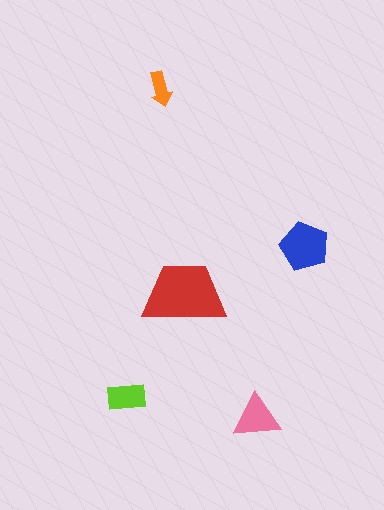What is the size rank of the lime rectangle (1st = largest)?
4th.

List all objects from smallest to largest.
The orange arrow, the lime rectangle, the pink triangle, the blue pentagon, the red trapezoid.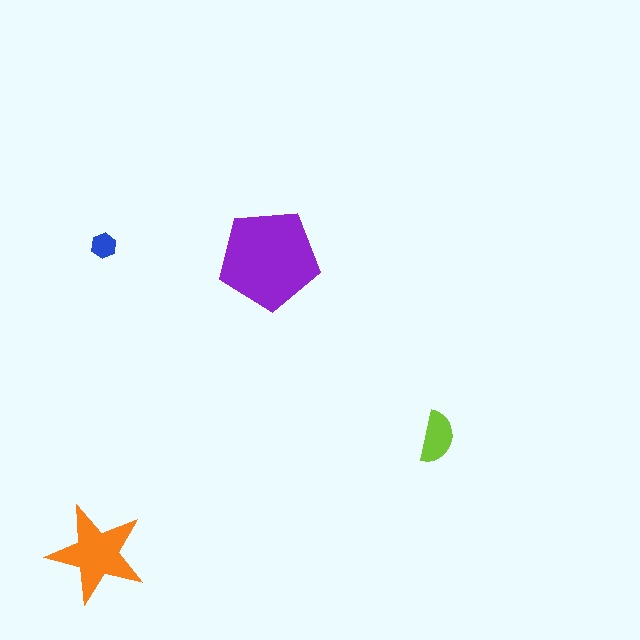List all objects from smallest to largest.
The blue hexagon, the lime semicircle, the orange star, the purple pentagon.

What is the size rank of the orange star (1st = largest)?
2nd.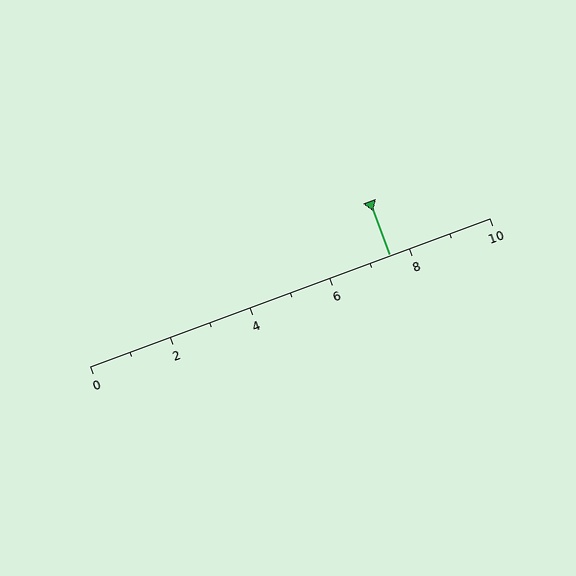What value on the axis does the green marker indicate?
The marker indicates approximately 7.5.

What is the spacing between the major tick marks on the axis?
The major ticks are spaced 2 apart.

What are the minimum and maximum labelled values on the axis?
The axis runs from 0 to 10.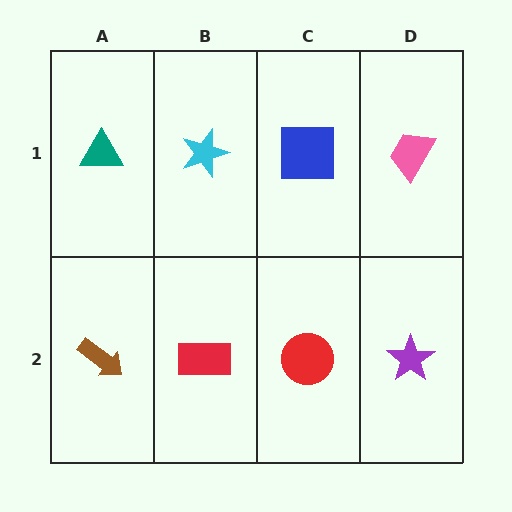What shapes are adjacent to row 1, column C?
A red circle (row 2, column C), a cyan star (row 1, column B), a pink trapezoid (row 1, column D).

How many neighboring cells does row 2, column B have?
3.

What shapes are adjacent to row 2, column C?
A blue square (row 1, column C), a red rectangle (row 2, column B), a purple star (row 2, column D).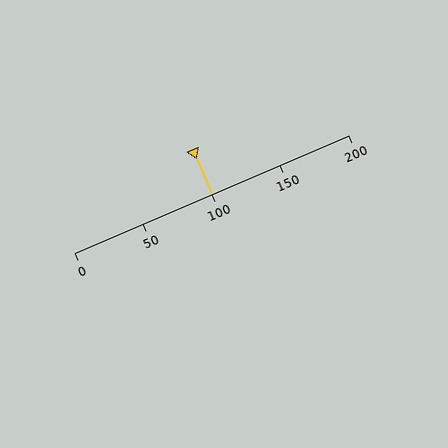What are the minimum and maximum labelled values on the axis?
The axis runs from 0 to 200.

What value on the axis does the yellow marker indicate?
The marker indicates approximately 100.